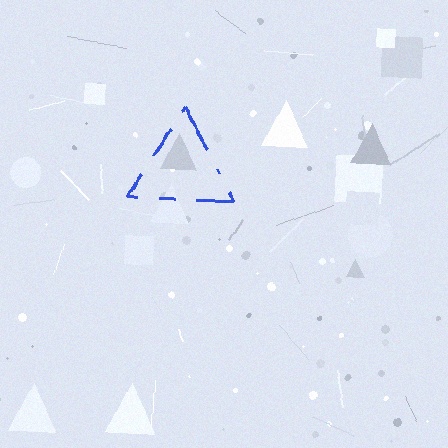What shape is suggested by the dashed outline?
The dashed outline suggests a triangle.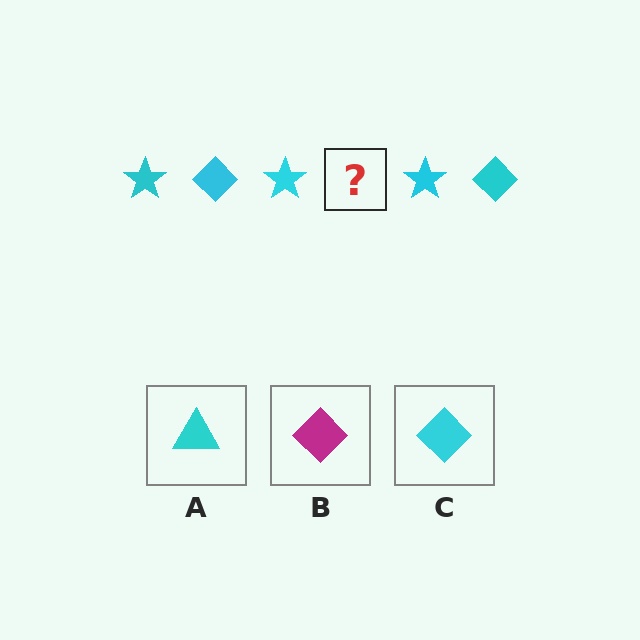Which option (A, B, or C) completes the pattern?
C.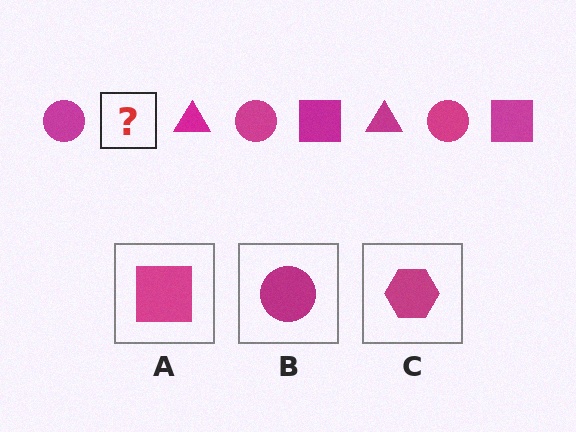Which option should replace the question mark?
Option A.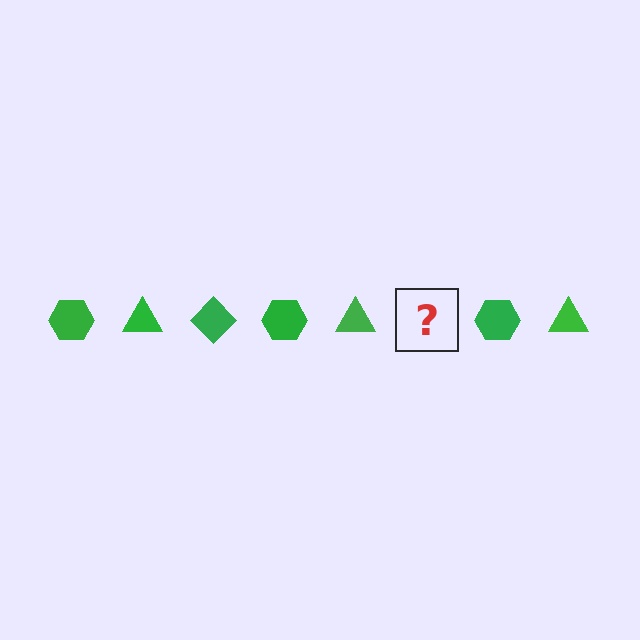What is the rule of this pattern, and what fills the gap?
The rule is that the pattern cycles through hexagon, triangle, diamond shapes in green. The gap should be filled with a green diamond.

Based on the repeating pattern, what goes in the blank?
The blank should be a green diamond.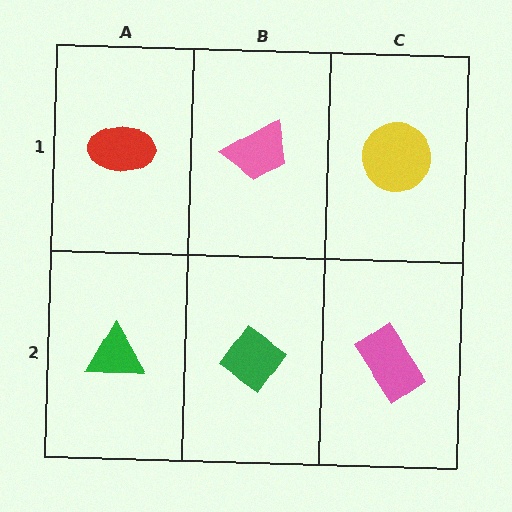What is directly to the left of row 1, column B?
A red ellipse.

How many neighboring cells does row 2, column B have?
3.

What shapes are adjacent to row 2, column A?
A red ellipse (row 1, column A), a green diamond (row 2, column B).